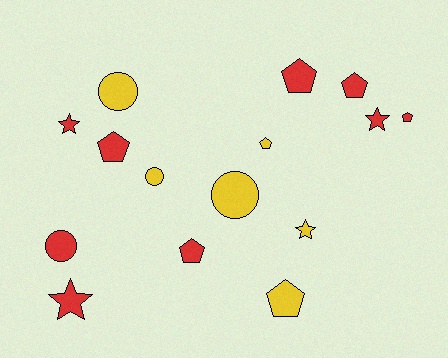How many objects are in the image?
There are 15 objects.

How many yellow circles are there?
There are 3 yellow circles.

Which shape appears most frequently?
Pentagon, with 7 objects.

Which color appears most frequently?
Red, with 9 objects.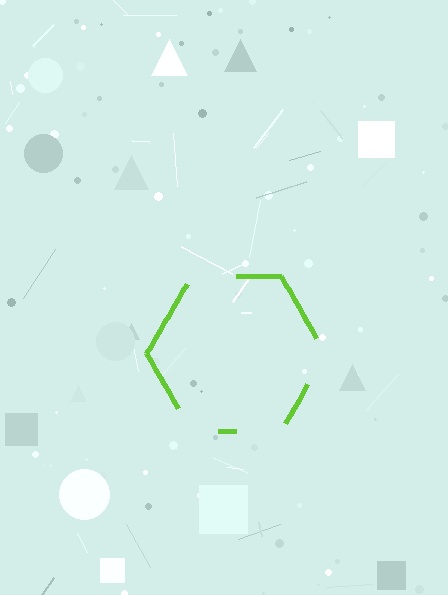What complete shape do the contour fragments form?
The contour fragments form a hexagon.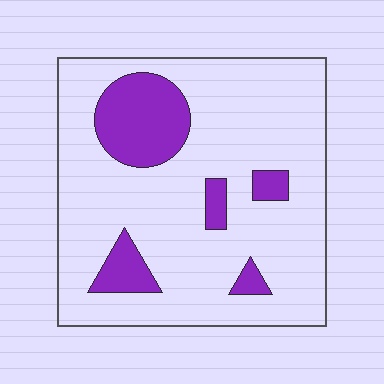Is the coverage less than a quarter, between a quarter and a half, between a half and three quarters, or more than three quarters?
Less than a quarter.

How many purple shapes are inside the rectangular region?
5.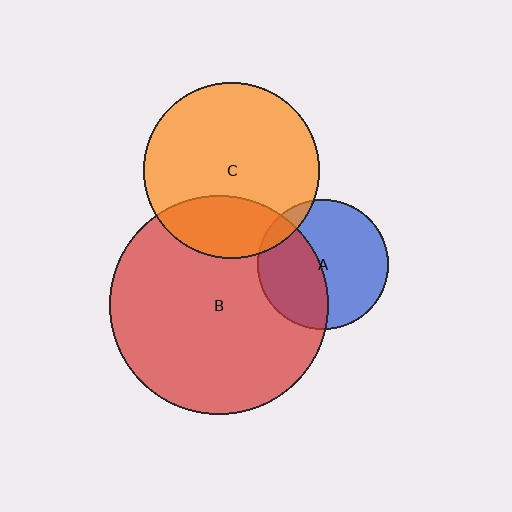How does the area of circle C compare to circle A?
Approximately 1.8 times.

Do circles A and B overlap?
Yes.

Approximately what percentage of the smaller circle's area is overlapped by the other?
Approximately 40%.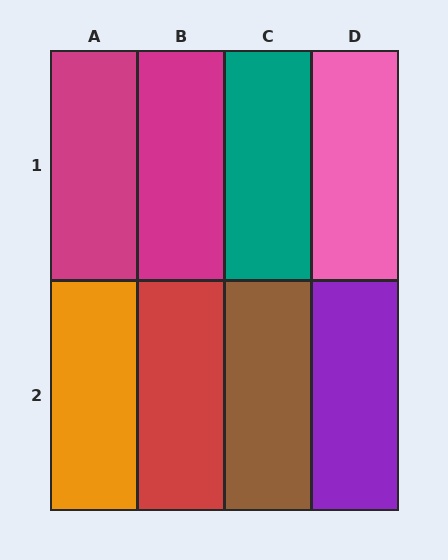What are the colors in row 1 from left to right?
Magenta, magenta, teal, pink.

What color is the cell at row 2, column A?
Orange.